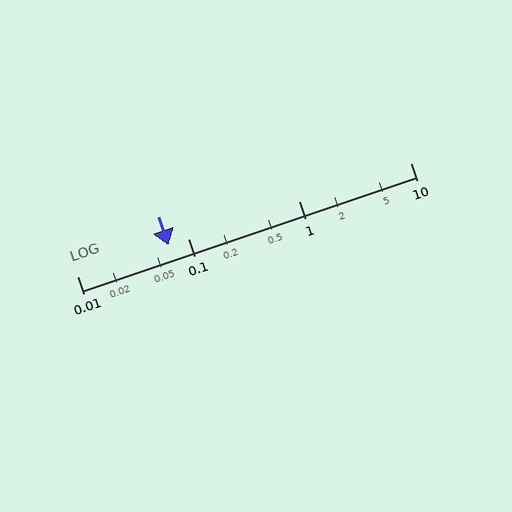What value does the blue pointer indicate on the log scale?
The pointer indicates approximately 0.066.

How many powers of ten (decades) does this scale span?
The scale spans 3 decades, from 0.01 to 10.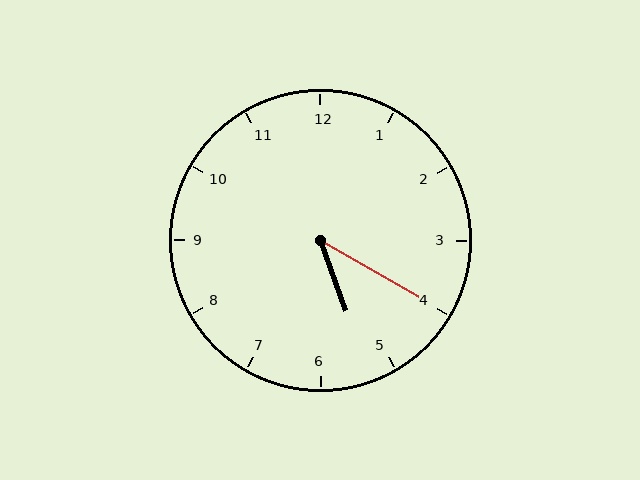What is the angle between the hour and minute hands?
Approximately 40 degrees.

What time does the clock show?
5:20.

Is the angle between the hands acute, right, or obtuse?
It is acute.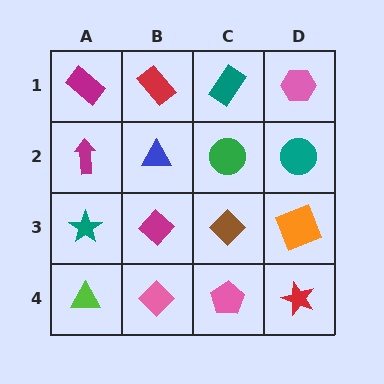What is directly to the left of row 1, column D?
A teal rectangle.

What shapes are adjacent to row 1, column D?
A teal circle (row 2, column D), a teal rectangle (row 1, column C).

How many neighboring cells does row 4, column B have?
3.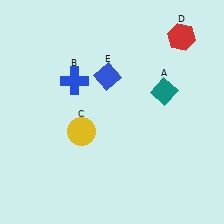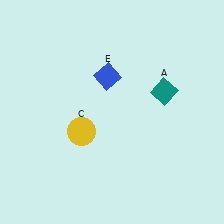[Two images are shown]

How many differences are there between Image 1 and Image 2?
There are 2 differences between the two images.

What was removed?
The blue cross (B), the red hexagon (D) were removed in Image 2.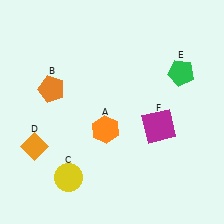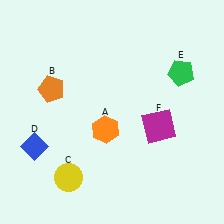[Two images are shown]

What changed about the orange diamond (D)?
In Image 1, D is orange. In Image 2, it changed to blue.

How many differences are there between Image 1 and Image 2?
There is 1 difference between the two images.